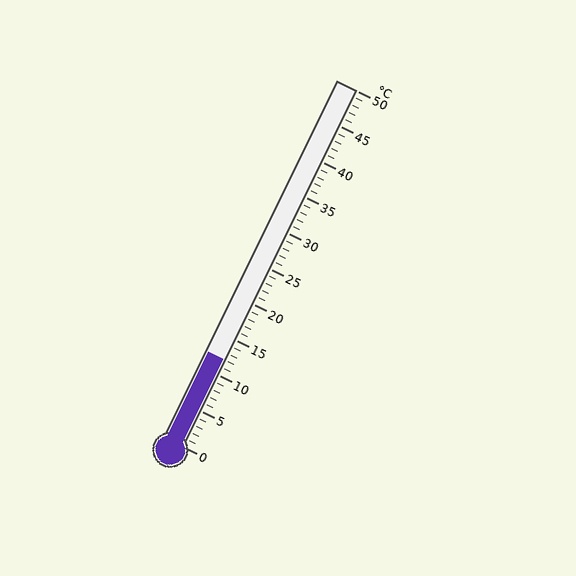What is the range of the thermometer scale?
The thermometer scale ranges from 0°C to 50°C.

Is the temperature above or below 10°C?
The temperature is above 10°C.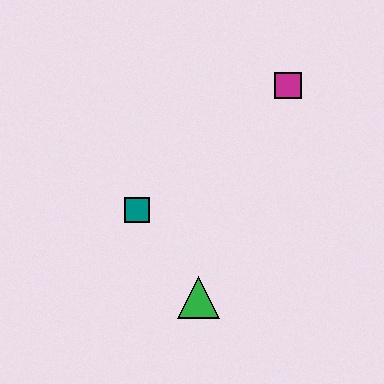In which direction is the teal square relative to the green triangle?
The teal square is above the green triangle.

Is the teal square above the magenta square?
No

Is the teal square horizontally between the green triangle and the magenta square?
No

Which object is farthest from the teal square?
The magenta square is farthest from the teal square.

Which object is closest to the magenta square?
The teal square is closest to the magenta square.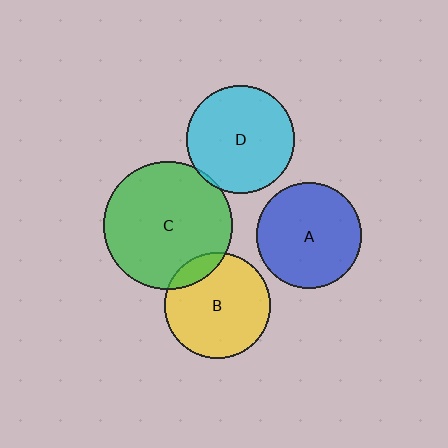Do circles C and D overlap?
Yes.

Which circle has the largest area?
Circle C (green).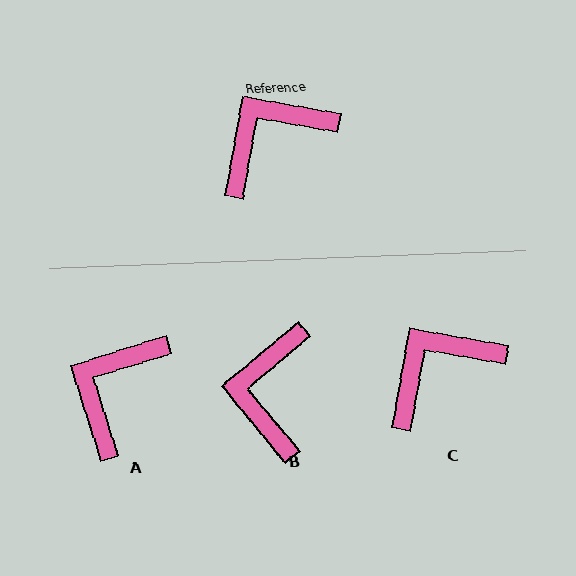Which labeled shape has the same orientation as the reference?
C.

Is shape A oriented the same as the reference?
No, it is off by about 28 degrees.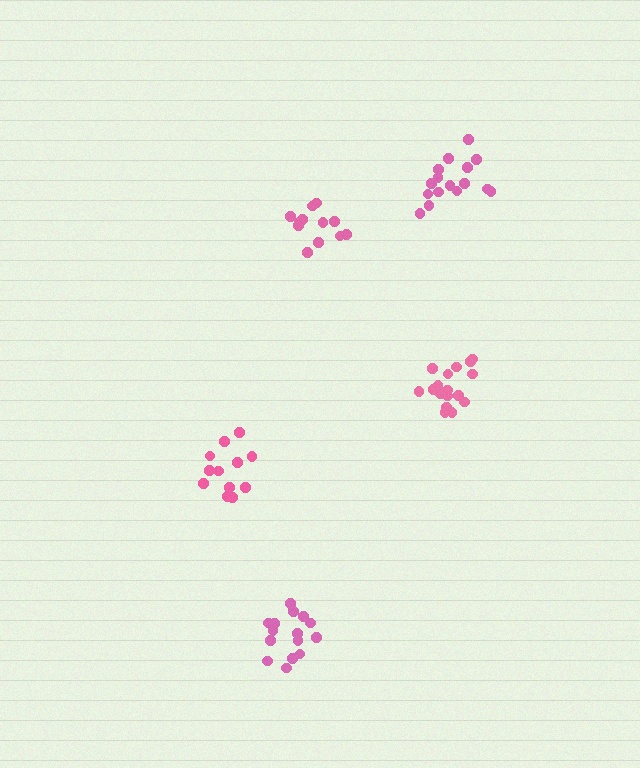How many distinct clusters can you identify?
There are 5 distinct clusters.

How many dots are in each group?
Group 1: 12 dots, Group 2: 17 dots, Group 3: 12 dots, Group 4: 16 dots, Group 5: 16 dots (73 total).